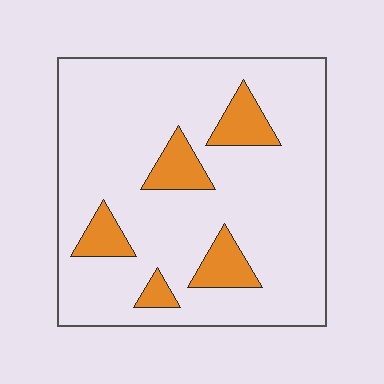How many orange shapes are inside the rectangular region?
5.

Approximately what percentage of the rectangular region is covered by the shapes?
Approximately 15%.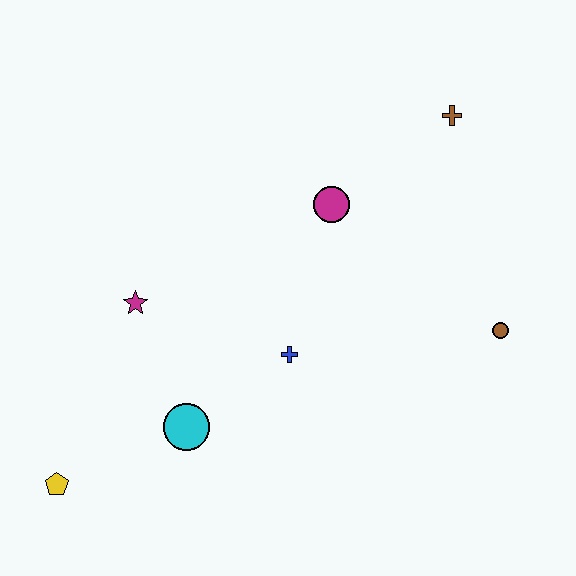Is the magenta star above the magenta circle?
No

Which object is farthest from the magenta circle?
The yellow pentagon is farthest from the magenta circle.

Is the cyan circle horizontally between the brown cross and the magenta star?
Yes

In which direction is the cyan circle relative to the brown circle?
The cyan circle is to the left of the brown circle.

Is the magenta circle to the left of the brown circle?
Yes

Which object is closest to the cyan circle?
The blue cross is closest to the cyan circle.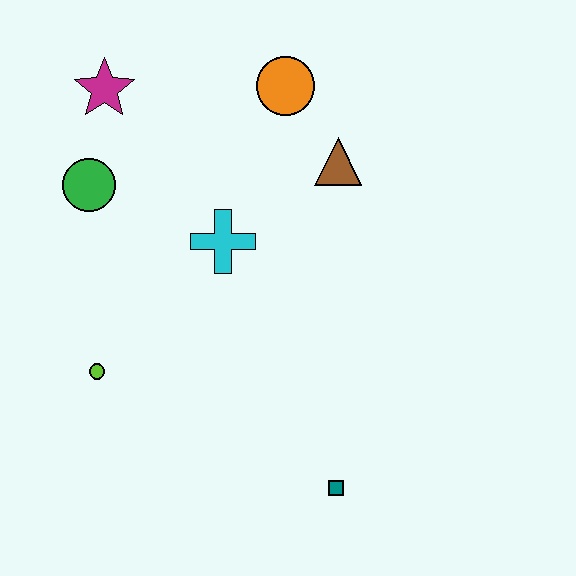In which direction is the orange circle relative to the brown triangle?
The orange circle is above the brown triangle.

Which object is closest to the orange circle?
The brown triangle is closest to the orange circle.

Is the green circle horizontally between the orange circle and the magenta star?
No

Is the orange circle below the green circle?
No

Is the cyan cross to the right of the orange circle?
No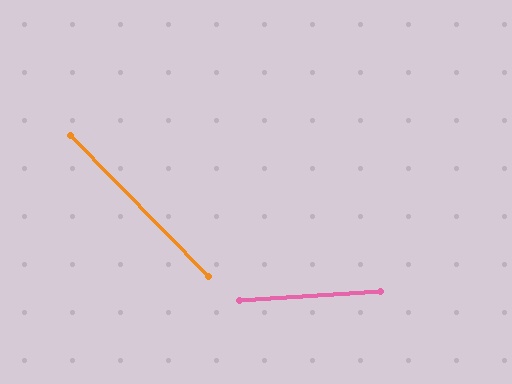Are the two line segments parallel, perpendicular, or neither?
Neither parallel nor perpendicular — they differ by about 49°.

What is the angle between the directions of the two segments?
Approximately 49 degrees.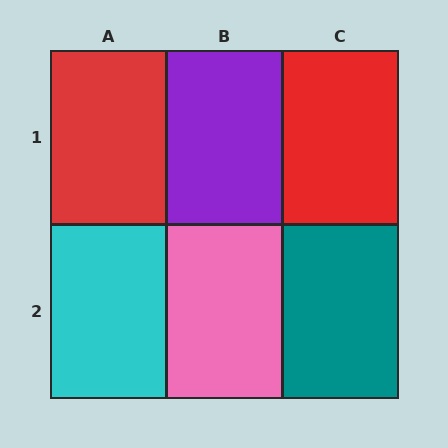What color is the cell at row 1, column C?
Red.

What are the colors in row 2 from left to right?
Cyan, pink, teal.